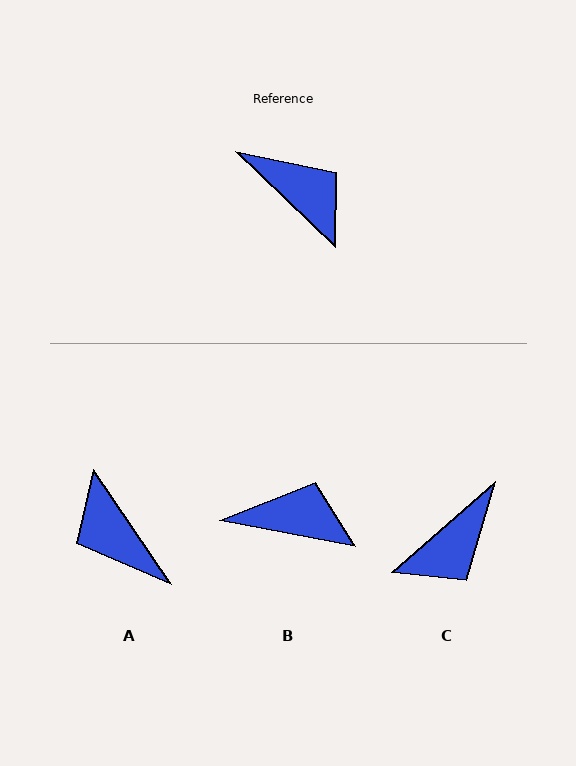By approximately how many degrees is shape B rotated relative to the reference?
Approximately 33 degrees counter-clockwise.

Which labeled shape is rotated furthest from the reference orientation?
A, about 168 degrees away.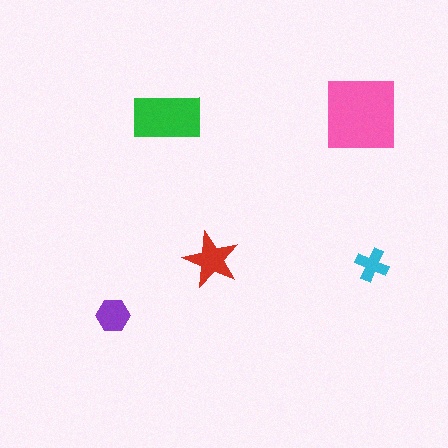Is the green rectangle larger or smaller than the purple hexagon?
Larger.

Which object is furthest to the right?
The cyan cross is rightmost.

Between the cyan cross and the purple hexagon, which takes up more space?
The purple hexagon.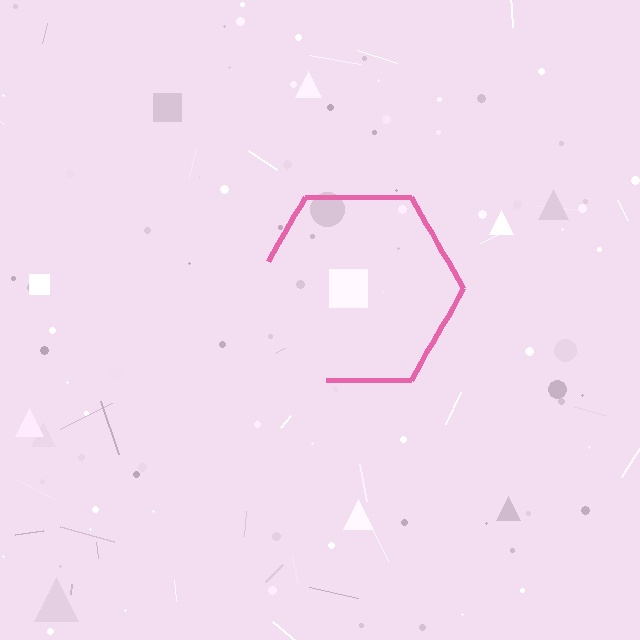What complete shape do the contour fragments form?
The contour fragments form a hexagon.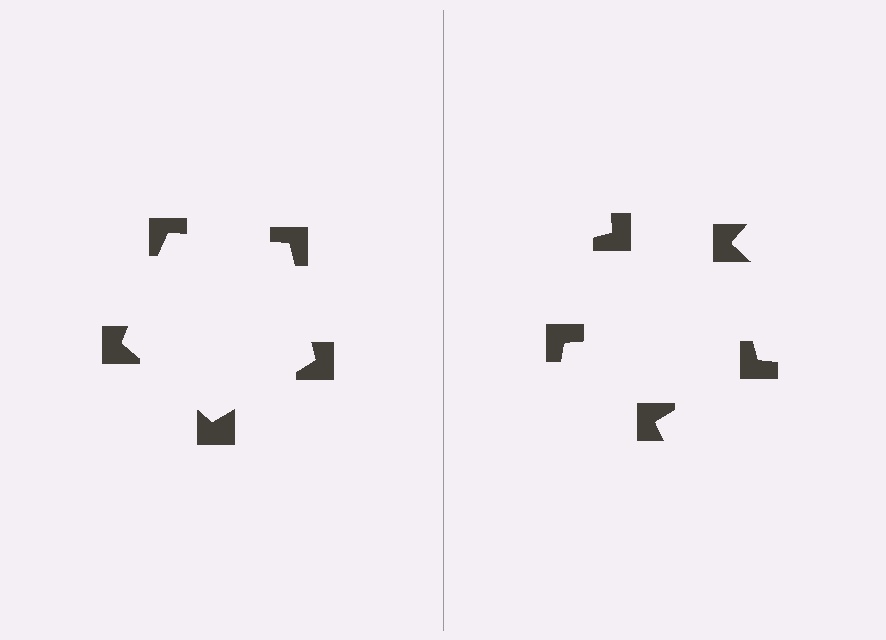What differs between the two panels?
The notched squares are positioned identically on both sides; only the wedge orientations differ. On the left they align to a pentagon; on the right they are misaligned.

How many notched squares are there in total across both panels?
10 — 5 on each side.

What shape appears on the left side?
An illusory pentagon.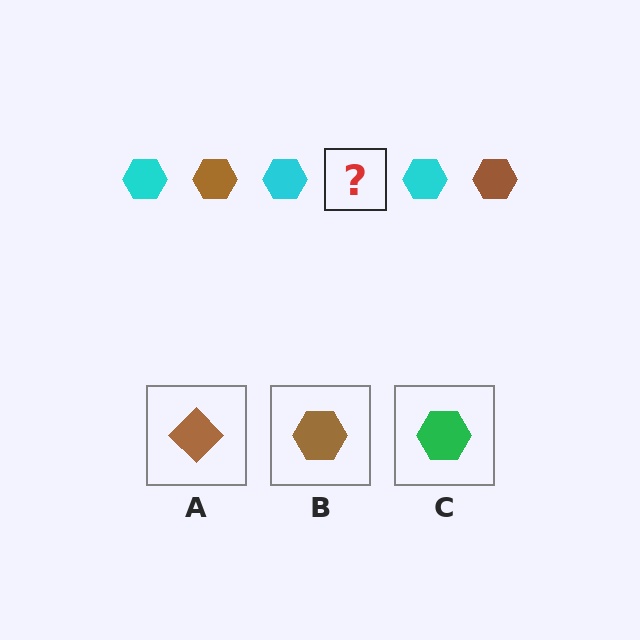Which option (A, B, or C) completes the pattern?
B.